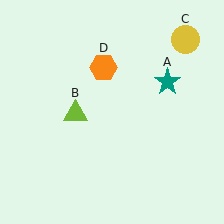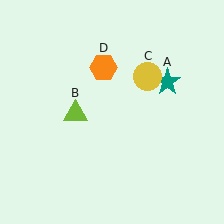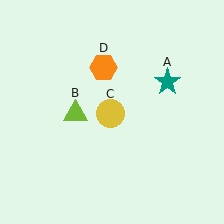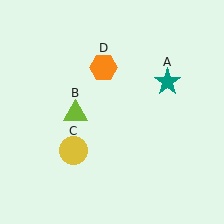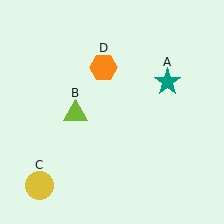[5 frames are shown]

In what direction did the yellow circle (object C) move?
The yellow circle (object C) moved down and to the left.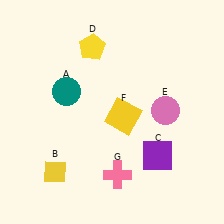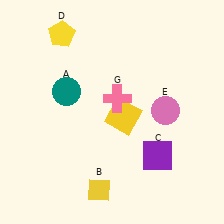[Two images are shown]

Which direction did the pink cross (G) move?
The pink cross (G) moved up.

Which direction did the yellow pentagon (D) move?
The yellow pentagon (D) moved left.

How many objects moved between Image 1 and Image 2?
3 objects moved between the two images.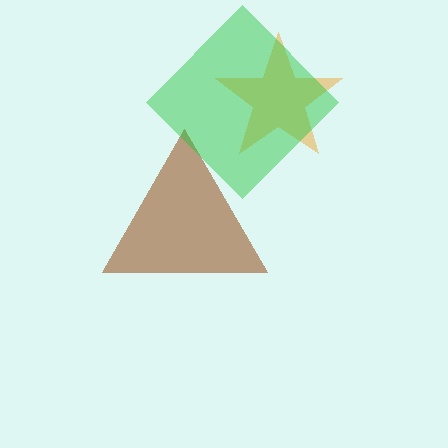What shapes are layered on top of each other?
The layered shapes are: an orange star, a brown triangle, a green diamond.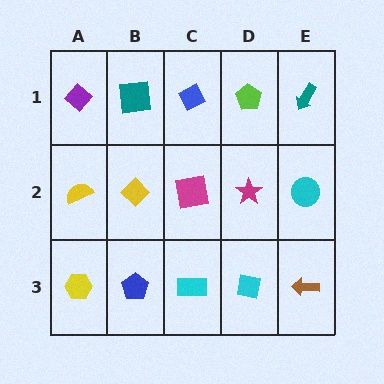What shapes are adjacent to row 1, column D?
A magenta star (row 2, column D), a blue diamond (row 1, column C), a teal arrow (row 1, column E).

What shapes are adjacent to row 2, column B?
A teal square (row 1, column B), a blue pentagon (row 3, column B), a yellow semicircle (row 2, column A), a magenta square (row 2, column C).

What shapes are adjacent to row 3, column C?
A magenta square (row 2, column C), a blue pentagon (row 3, column B), a cyan square (row 3, column D).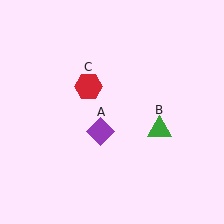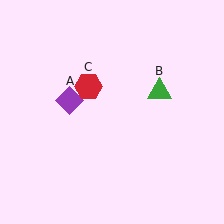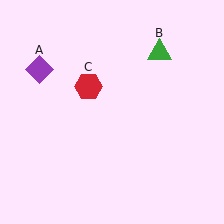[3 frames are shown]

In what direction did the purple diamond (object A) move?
The purple diamond (object A) moved up and to the left.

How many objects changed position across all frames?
2 objects changed position: purple diamond (object A), green triangle (object B).